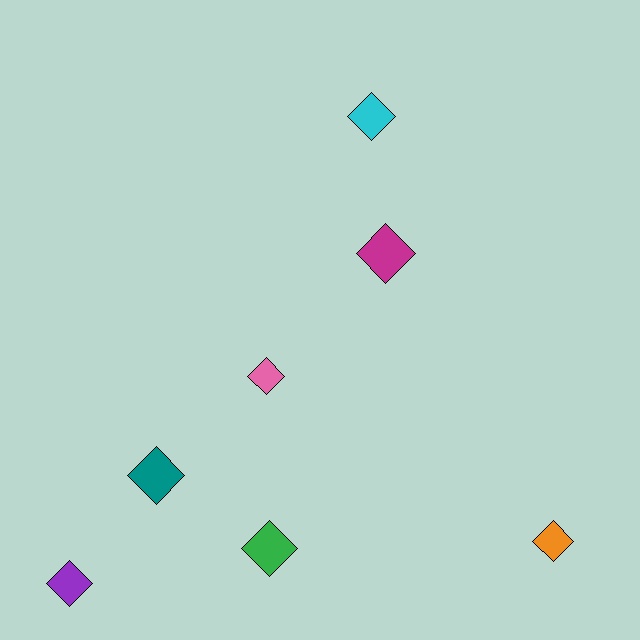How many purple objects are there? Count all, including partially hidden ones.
There is 1 purple object.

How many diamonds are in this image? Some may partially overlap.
There are 7 diamonds.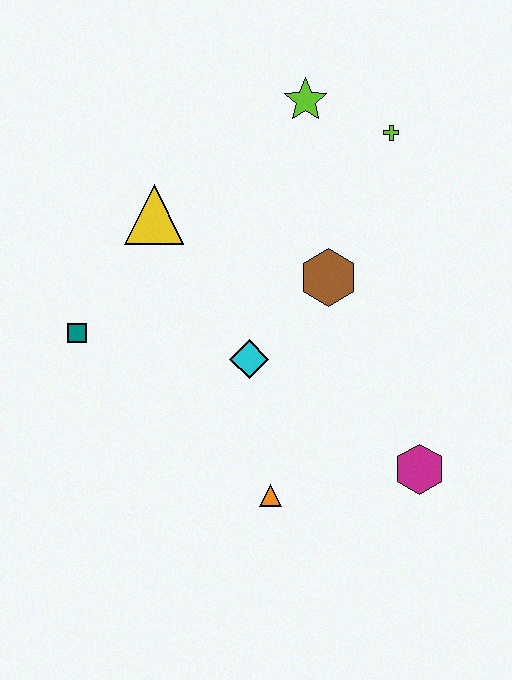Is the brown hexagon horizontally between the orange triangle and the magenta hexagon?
Yes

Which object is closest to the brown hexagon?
The cyan diamond is closest to the brown hexagon.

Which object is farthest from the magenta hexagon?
The lime star is farthest from the magenta hexagon.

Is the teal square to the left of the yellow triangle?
Yes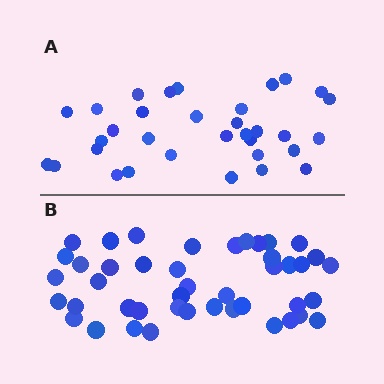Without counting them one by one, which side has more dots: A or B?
Region B (the bottom region) has more dots.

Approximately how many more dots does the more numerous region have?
Region B has roughly 12 or so more dots than region A.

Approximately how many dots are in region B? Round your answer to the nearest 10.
About 40 dots. (The exact count is 44, which rounds to 40.)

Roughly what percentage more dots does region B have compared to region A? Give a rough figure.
About 35% more.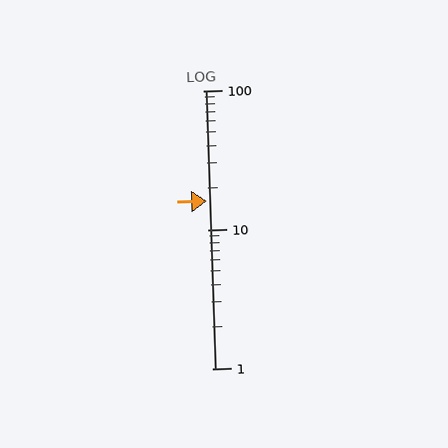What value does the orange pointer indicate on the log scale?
The pointer indicates approximately 16.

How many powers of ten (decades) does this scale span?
The scale spans 2 decades, from 1 to 100.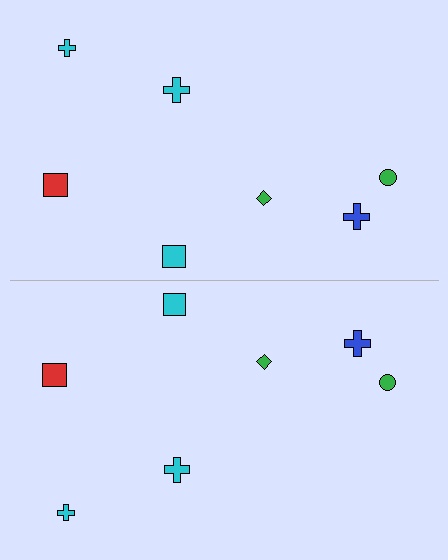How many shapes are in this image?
There are 14 shapes in this image.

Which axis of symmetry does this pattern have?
The pattern has a horizontal axis of symmetry running through the center of the image.